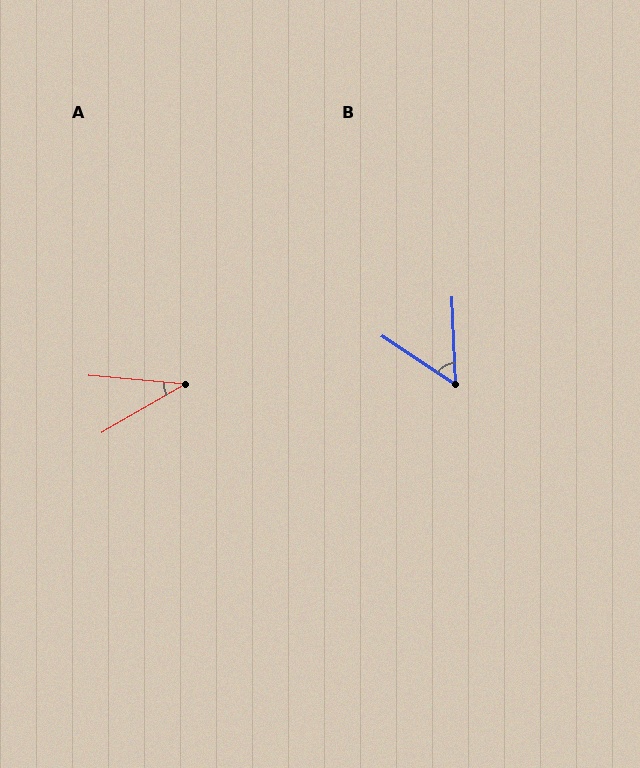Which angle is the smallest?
A, at approximately 35 degrees.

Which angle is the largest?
B, at approximately 54 degrees.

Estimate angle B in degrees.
Approximately 54 degrees.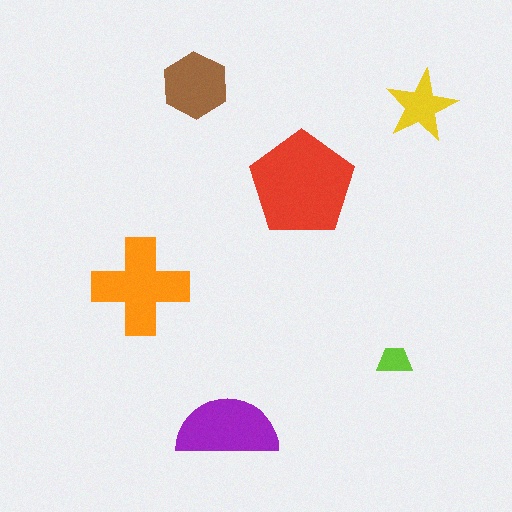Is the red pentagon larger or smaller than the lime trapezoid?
Larger.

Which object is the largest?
The red pentagon.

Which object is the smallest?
The lime trapezoid.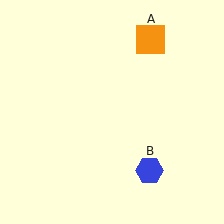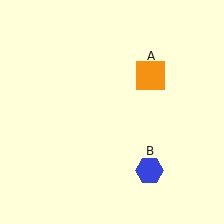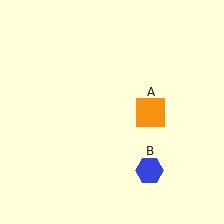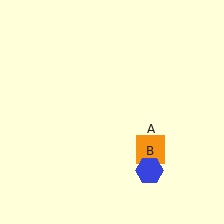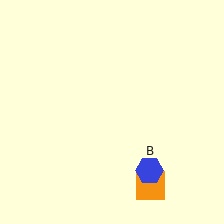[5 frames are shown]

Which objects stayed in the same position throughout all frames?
Blue hexagon (object B) remained stationary.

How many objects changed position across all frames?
1 object changed position: orange square (object A).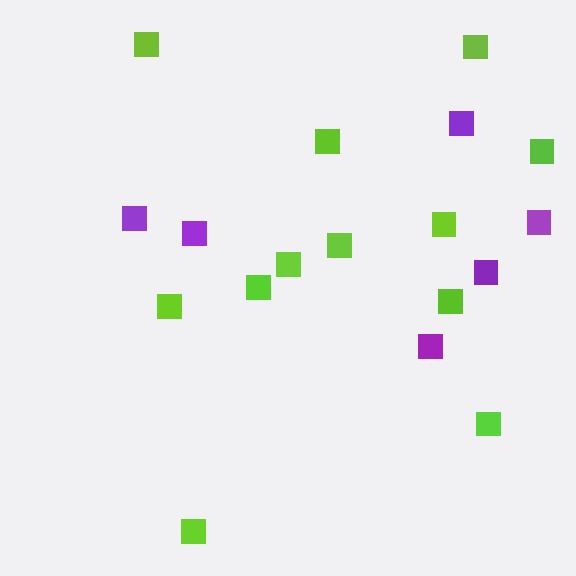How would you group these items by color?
There are 2 groups: one group of purple squares (6) and one group of lime squares (12).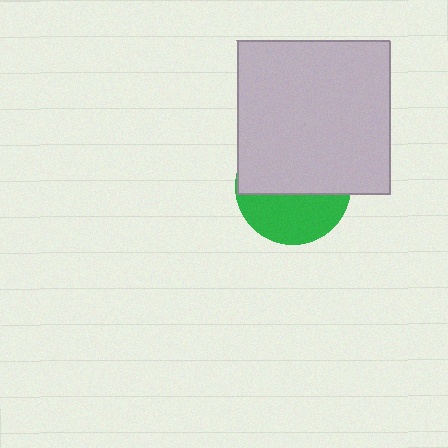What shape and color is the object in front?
The object in front is a light gray square.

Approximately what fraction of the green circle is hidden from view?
Roughly 59% of the green circle is hidden behind the light gray square.